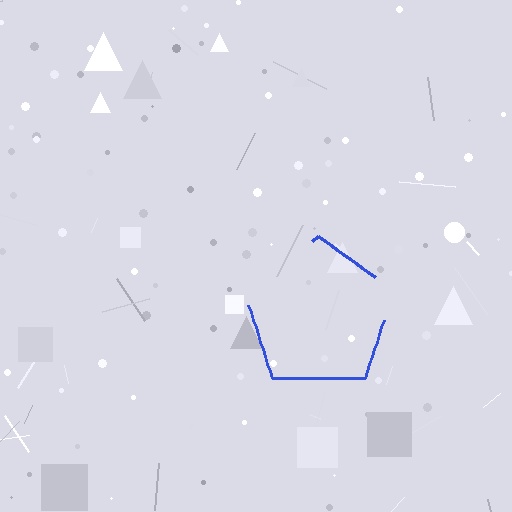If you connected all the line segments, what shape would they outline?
They would outline a pentagon.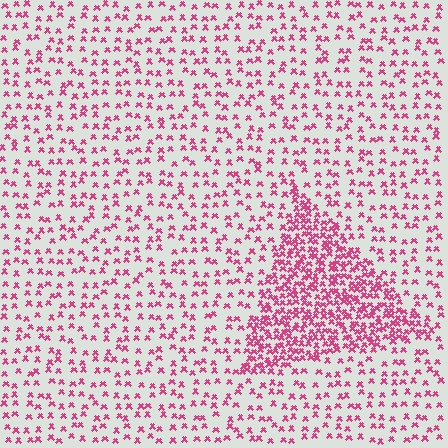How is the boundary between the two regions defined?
The boundary is defined by a change in element density (approximately 2.7x ratio). All elements are the same color, size, and shape.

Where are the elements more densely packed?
The elements are more densely packed inside the triangle boundary.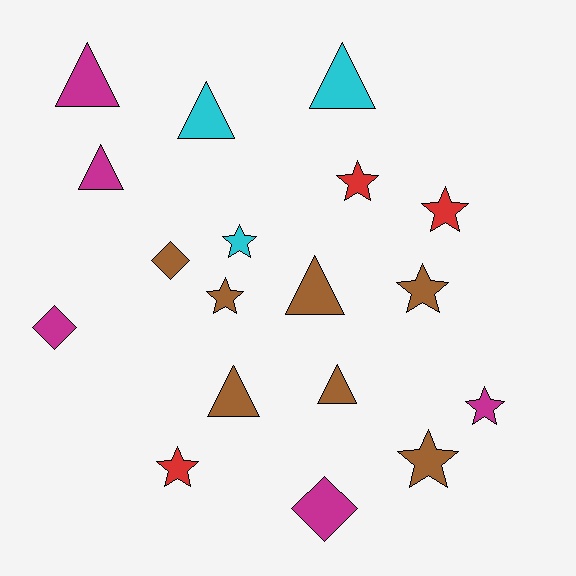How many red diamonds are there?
There are no red diamonds.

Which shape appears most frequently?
Star, with 8 objects.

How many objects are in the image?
There are 18 objects.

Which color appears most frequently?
Brown, with 7 objects.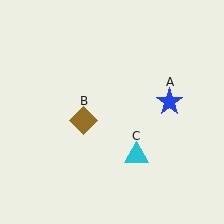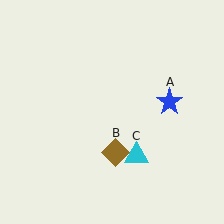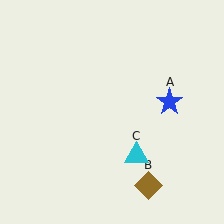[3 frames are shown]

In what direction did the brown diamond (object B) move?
The brown diamond (object B) moved down and to the right.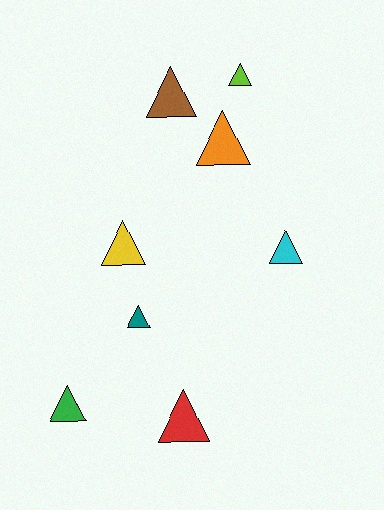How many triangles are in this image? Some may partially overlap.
There are 8 triangles.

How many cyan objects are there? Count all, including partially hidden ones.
There is 1 cyan object.